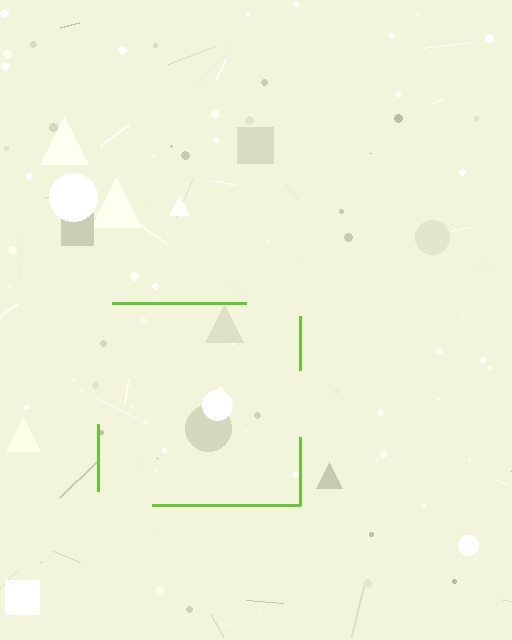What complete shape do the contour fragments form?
The contour fragments form a square.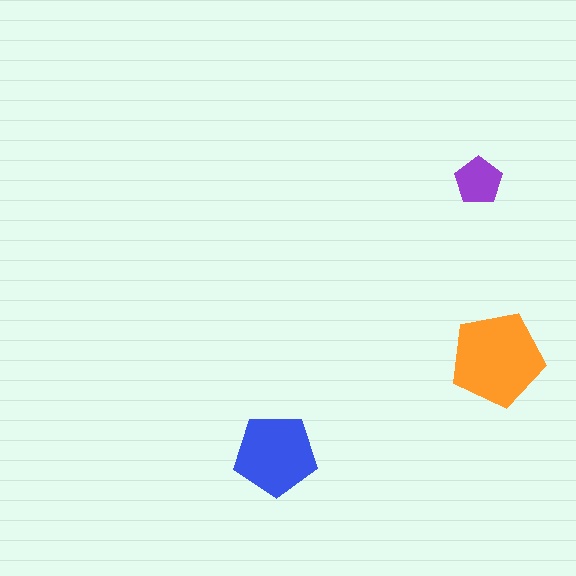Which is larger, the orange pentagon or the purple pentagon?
The orange one.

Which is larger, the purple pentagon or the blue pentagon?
The blue one.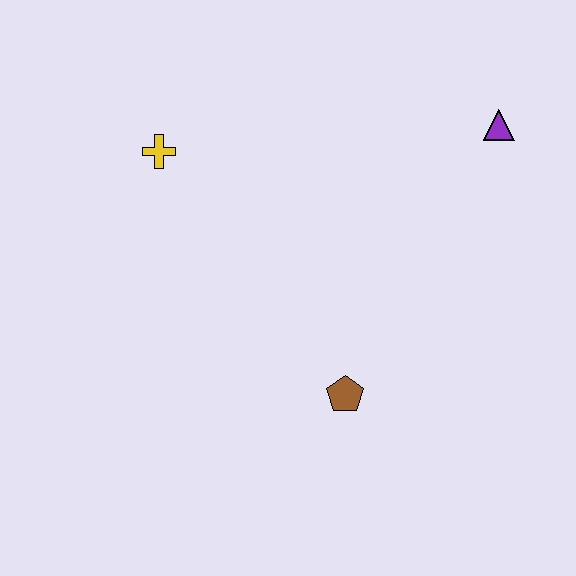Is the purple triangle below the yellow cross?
No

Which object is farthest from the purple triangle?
The yellow cross is farthest from the purple triangle.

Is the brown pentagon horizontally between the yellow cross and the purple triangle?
Yes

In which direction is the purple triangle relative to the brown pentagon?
The purple triangle is above the brown pentagon.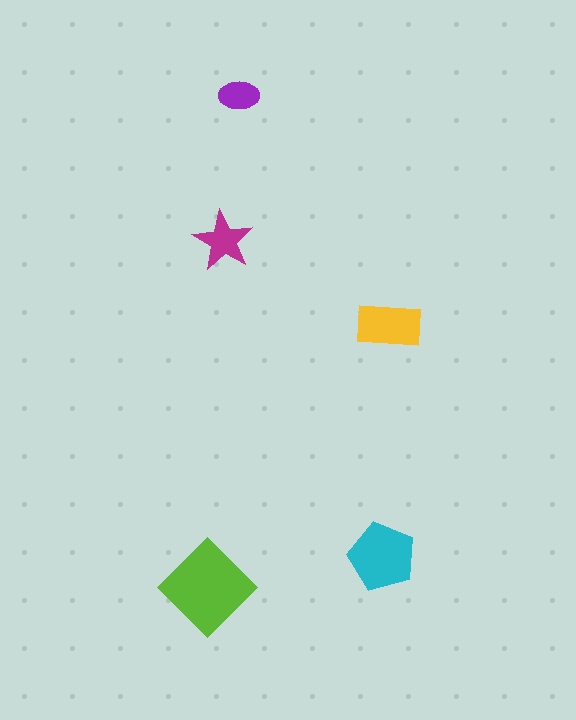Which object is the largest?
The lime diamond.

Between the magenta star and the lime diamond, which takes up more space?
The lime diamond.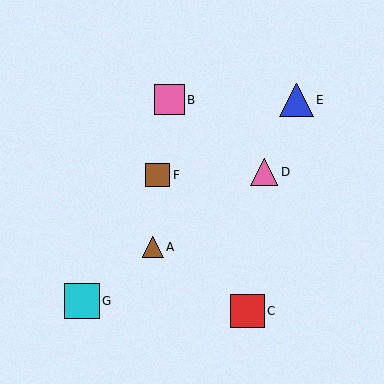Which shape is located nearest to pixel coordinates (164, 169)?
The brown square (labeled F) at (158, 175) is nearest to that location.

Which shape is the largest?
The cyan square (labeled G) is the largest.